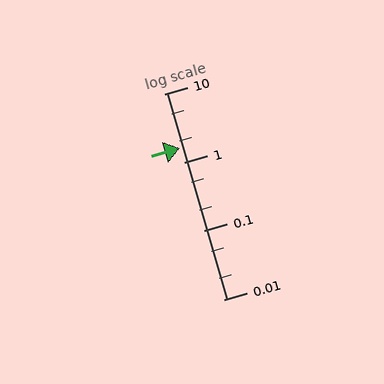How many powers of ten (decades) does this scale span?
The scale spans 3 decades, from 0.01 to 10.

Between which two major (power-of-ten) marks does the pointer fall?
The pointer is between 1 and 10.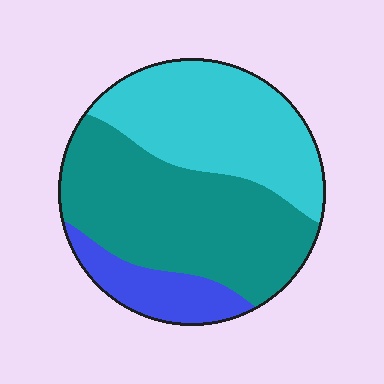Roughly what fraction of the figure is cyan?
Cyan covers roughly 40% of the figure.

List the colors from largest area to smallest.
From largest to smallest: teal, cyan, blue.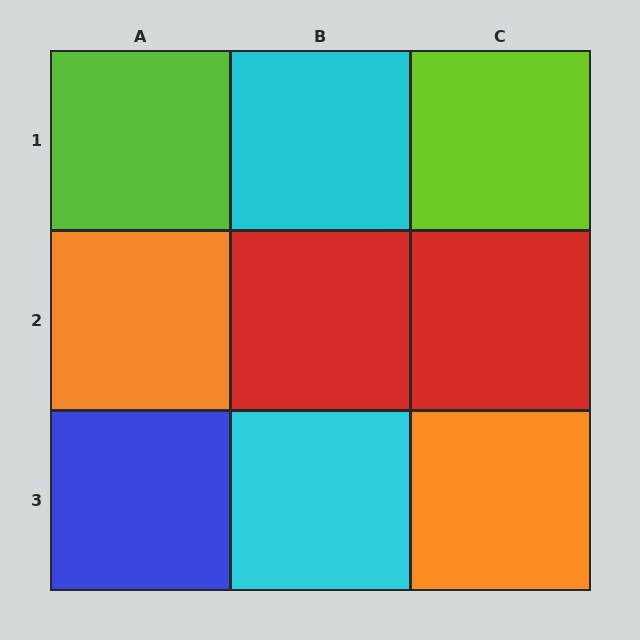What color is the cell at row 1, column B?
Cyan.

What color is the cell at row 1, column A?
Lime.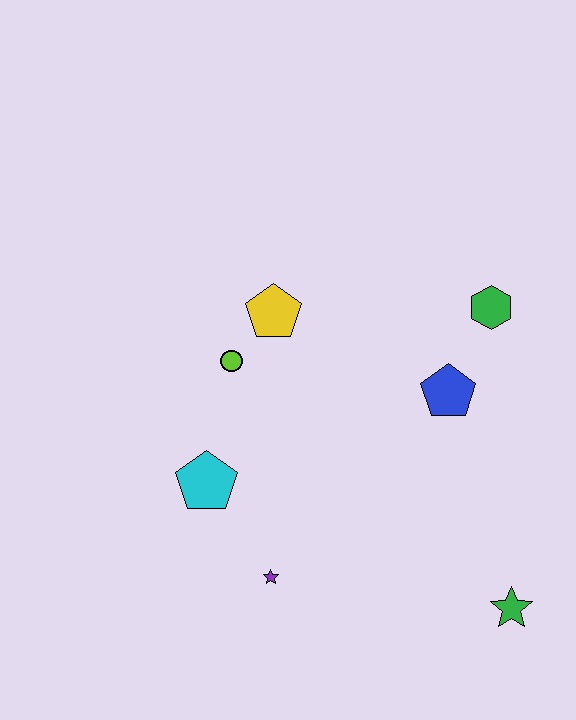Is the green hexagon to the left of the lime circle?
No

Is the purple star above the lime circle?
No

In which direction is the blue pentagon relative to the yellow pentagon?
The blue pentagon is to the right of the yellow pentagon.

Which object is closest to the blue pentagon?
The green hexagon is closest to the blue pentagon.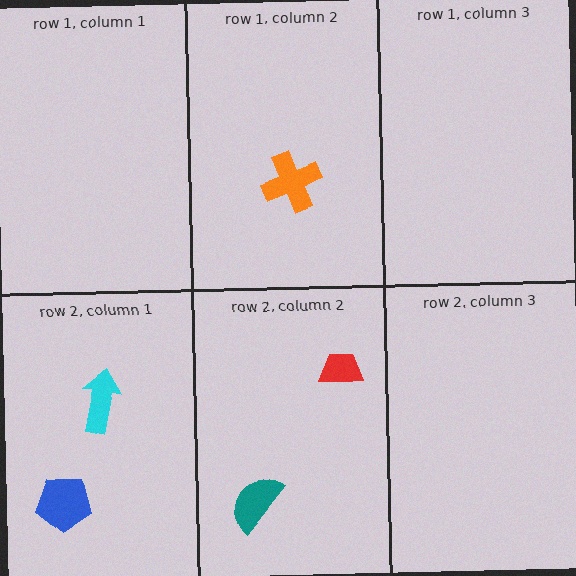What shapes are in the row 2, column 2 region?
The red trapezoid, the teal semicircle.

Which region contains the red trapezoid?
The row 2, column 2 region.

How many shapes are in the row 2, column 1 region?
2.